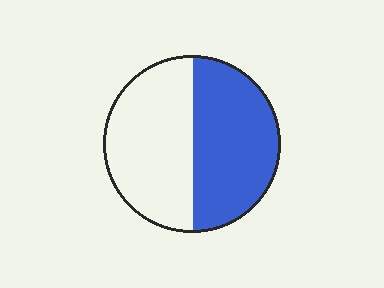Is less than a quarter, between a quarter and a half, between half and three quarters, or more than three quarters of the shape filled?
Between a quarter and a half.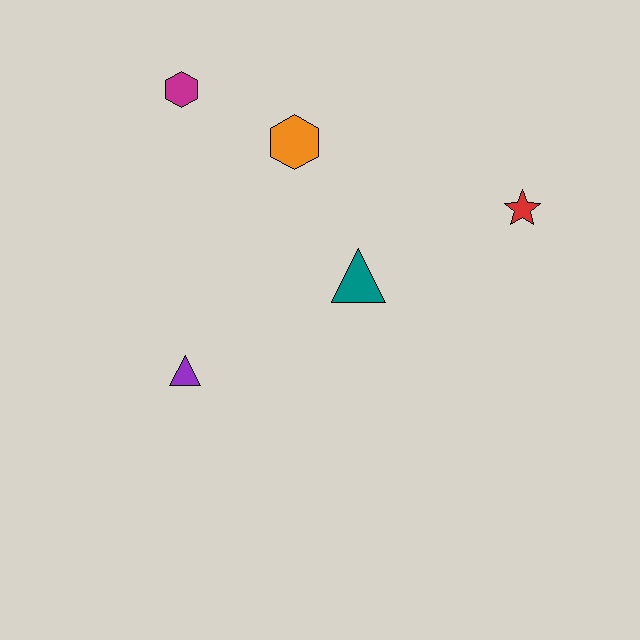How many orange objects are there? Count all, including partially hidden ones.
There is 1 orange object.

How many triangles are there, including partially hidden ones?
There are 2 triangles.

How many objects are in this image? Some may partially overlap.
There are 5 objects.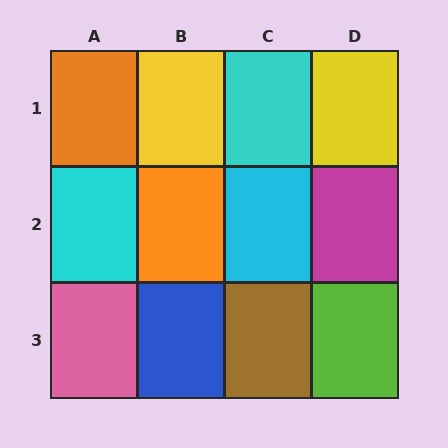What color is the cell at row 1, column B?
Yellow.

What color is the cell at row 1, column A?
Orange.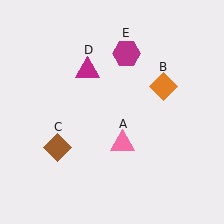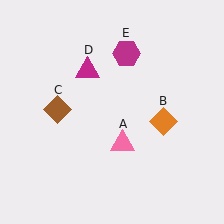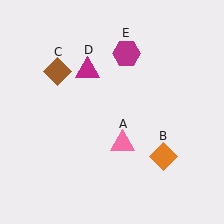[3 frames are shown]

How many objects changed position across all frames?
2 objects changed position: orange diamond (object B), brown diamond (object C).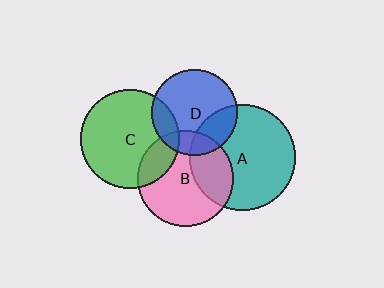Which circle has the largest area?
Circle A (teal).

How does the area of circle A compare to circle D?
Approximately 1.5 times.